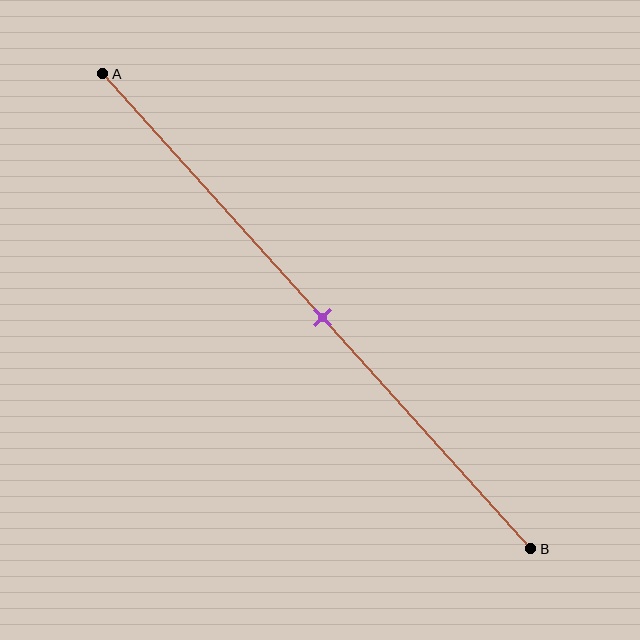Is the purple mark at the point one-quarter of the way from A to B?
No, the mark is at about 50% from A, not at the 25% one-quarter point.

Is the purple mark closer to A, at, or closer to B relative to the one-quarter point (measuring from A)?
The purple mark is closer to point B than the one-quarter point of segment AB.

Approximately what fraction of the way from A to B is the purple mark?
The purple mark is approximately 50% of the way from A to B.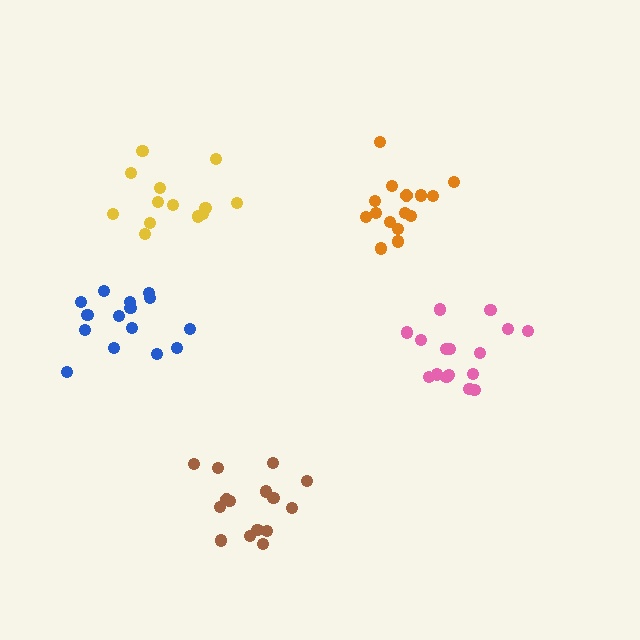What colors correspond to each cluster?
The clusters are colored: orange, yellow, pink, blue, brown.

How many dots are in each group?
Group 1: 15 dots, Group 2: 13 dots, Group 3: 16 dots, Group 4: 15 dots, Group 5: 15 dots (74 total).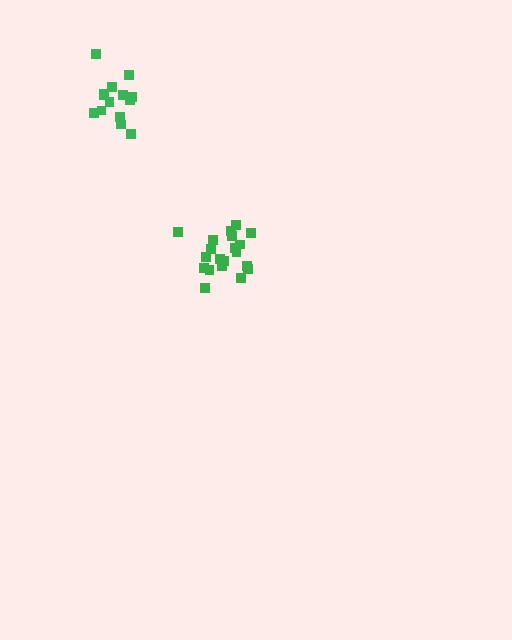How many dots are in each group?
Group 1: 20 dots, Group 2: 14 dots (34 total).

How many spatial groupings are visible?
There are 2 spatial groupings.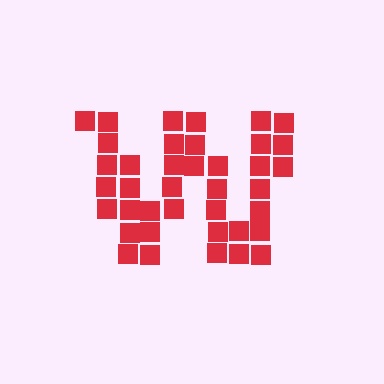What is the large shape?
The large shape is the letter W.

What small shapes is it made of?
It is made of small squares.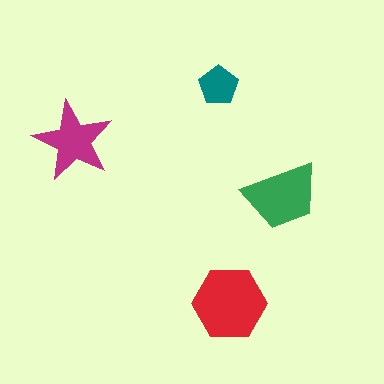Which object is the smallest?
The teal pentagon.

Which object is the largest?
The red hexagon.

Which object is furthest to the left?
The magenta star is leftmost.